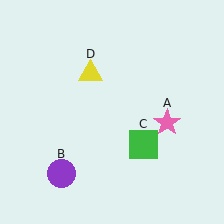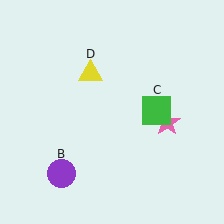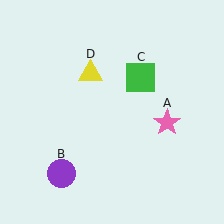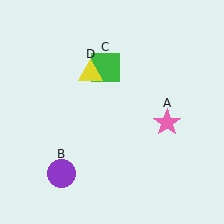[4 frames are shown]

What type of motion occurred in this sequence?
The green square (object C) rotated counterclockwise around the center of the scene.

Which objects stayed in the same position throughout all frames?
Pink star (object A) and purple circle (object B) and yellow triangle (object D) remained stationary.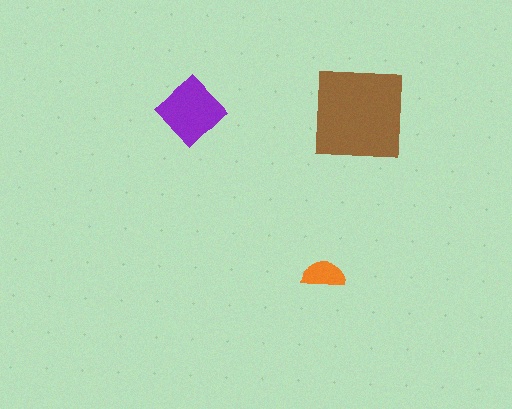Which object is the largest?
The brown square.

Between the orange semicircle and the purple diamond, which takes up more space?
The purple diamond.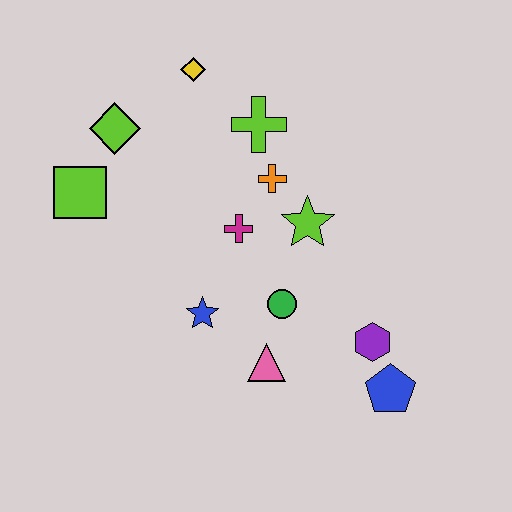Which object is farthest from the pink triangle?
The yellow diamond is farthest from the pink triangle.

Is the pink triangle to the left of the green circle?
Yes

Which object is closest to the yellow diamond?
The lime cross is closest to the yellow diamond.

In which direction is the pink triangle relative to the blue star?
The pink triangle is to the right of the blue star.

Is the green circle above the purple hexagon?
Yes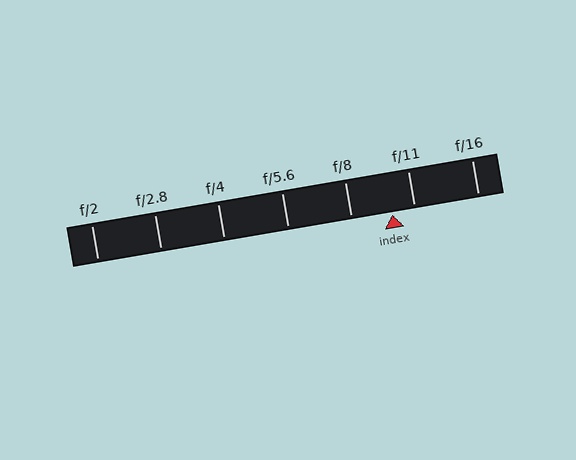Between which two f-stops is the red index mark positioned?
The index mark is between f/8 and f/11.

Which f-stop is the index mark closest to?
The index mark is closest to f/11.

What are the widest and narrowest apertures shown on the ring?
The widest aperture shown is f/2 and the narrowest is f/16.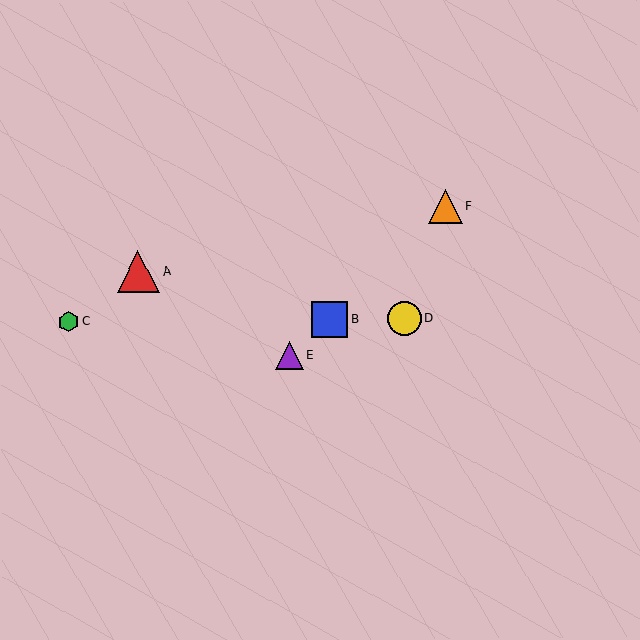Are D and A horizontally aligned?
No, D is at y≈318 and A is at y≈272.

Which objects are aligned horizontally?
Objects B, C, D are aligned horizontally.